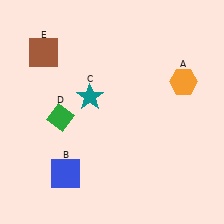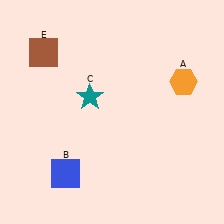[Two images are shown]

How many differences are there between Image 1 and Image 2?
There is 1 difference between the two images.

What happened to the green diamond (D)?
The green diamond (D) was removed in Image 2. It was in the bottom-left area of Image 1.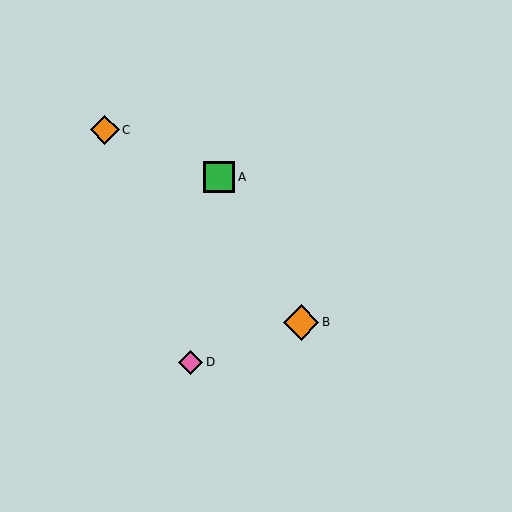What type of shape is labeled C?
Shape C is an orange diamond.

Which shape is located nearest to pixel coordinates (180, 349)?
The pink diamond (labeled D) at (191, 362) is nearest to that location.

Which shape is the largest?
The orange diamond (labeled B) is the largest.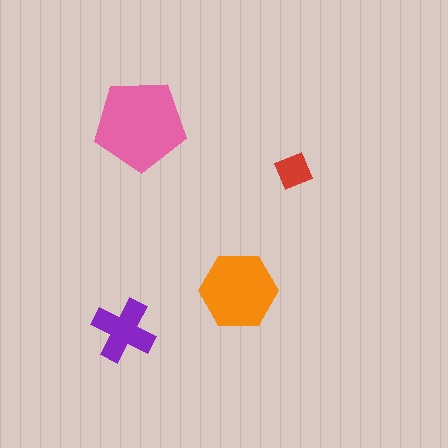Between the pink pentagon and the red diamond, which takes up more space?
The pink pentagon.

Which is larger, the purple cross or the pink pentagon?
The pink pentagon.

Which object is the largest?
The pink pentagon.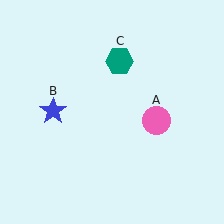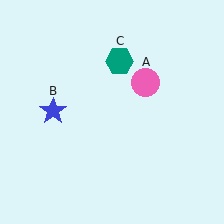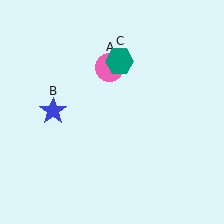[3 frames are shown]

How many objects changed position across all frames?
1 object changed position: pink circle (object A).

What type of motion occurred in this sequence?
The pink circle (object A) rotated counterclockwise around the center of the scene.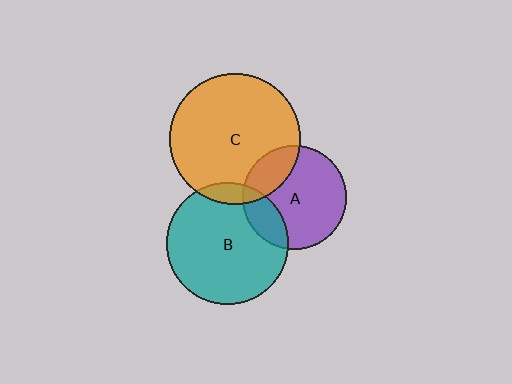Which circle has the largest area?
Circle C (orange).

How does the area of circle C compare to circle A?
Approximately 1.6 times.